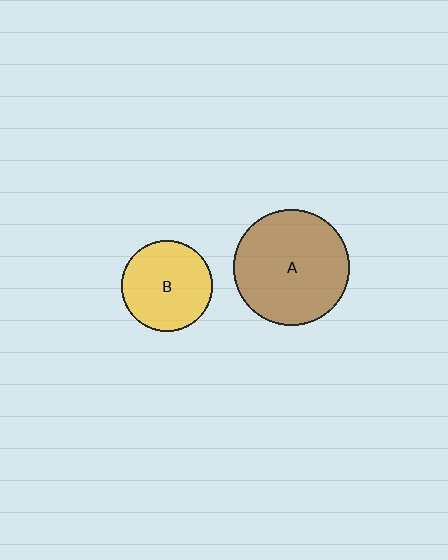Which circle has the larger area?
Circle A (brown).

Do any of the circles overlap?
No, none of the circles overlap.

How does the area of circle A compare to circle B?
Approximately 1.6 times.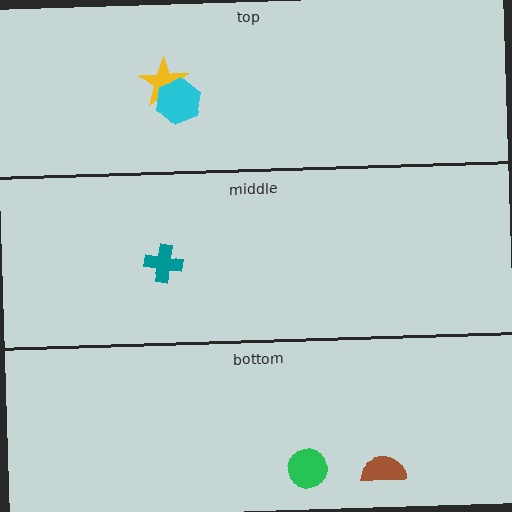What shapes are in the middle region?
The teal cross.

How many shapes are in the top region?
2.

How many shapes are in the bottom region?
2.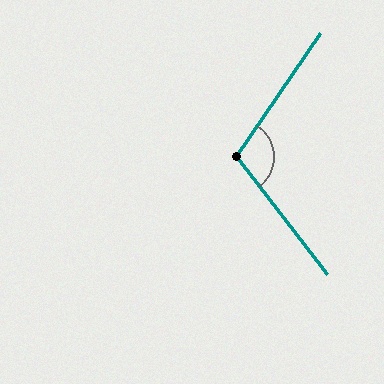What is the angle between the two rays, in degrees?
Approximately 108 degrees.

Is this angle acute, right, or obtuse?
It is obtuse.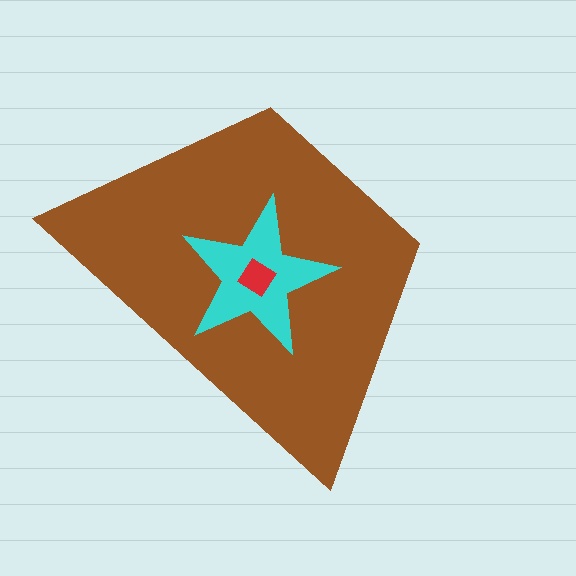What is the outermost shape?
The brown trapezoid.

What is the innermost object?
The red diamond.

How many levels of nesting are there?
3.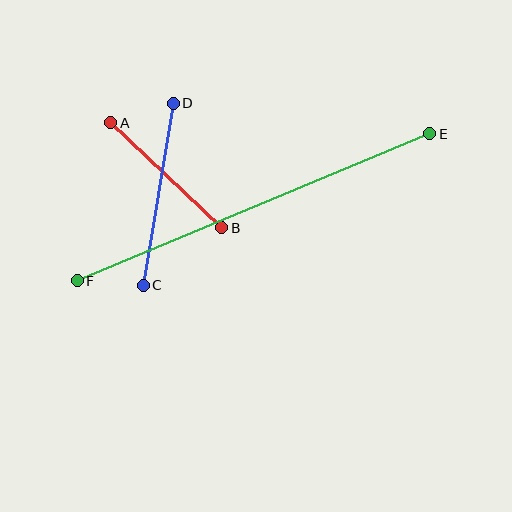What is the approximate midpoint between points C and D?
The midpoint is at approximately (158, 194) pixels.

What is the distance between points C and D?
The distance is approximately 184 pixels.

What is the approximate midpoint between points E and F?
The midpoint is at approximately (254, 207) pixels.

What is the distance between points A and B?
The distance is approximately 153 pixels.